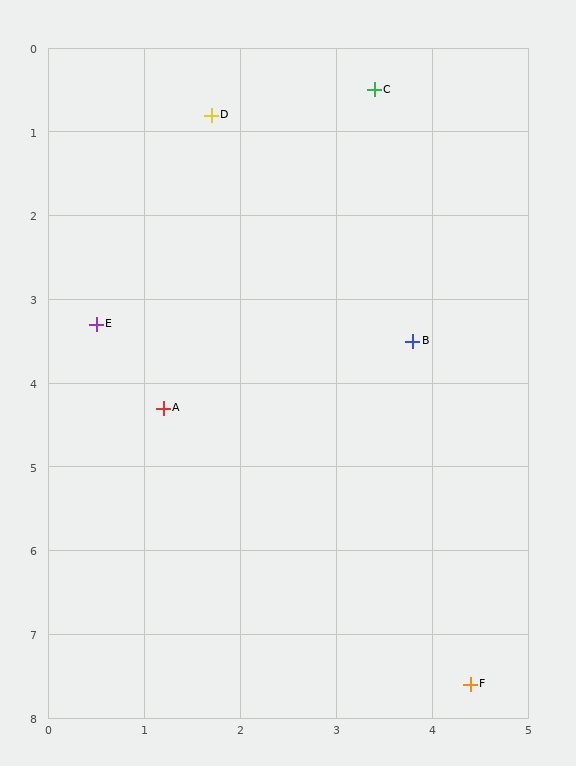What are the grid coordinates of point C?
Point C is at approximately (3.4, 0.5).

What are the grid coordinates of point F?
Point F is at approximately (4.4, 7.6).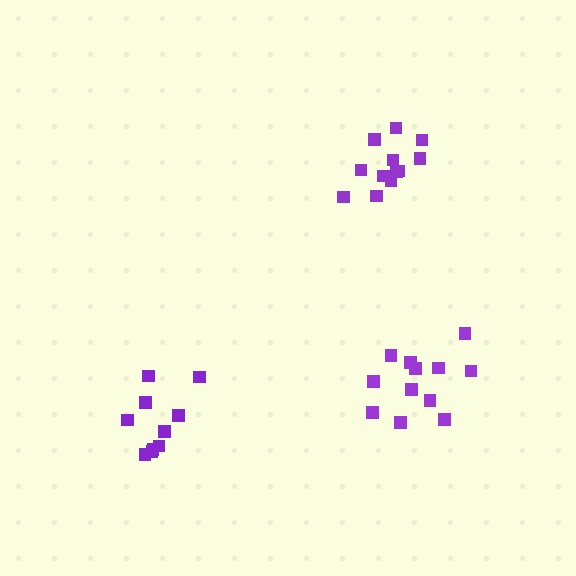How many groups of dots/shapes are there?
There are 3 groups.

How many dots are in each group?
Group 1: 12 dots, Group 2: 12 dots, Group 3: 10 dots (34 total).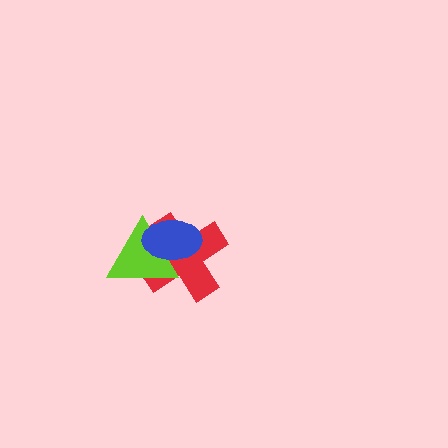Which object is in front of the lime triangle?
The blue ellipse is in front of the lime triangle.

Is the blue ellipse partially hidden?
No, no other shape covers it.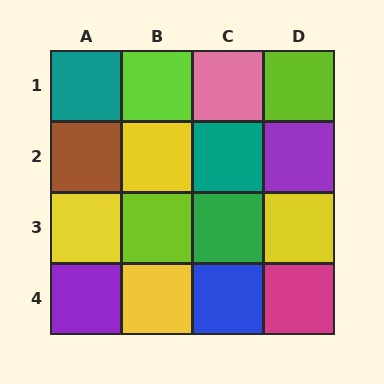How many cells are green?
1 cell is green.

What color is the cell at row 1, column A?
Teal.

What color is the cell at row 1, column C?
Pink.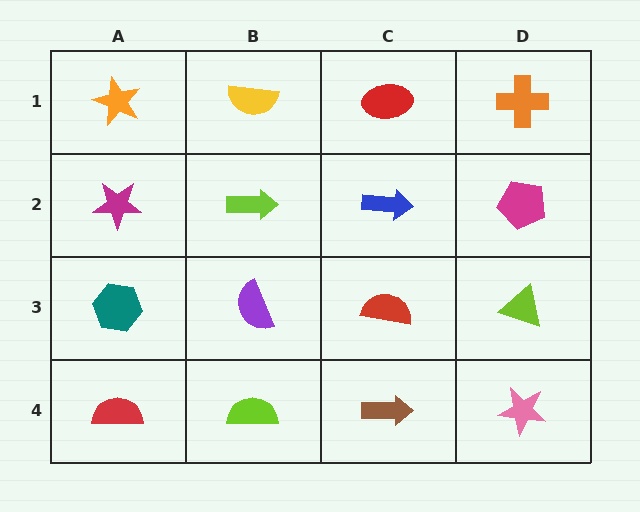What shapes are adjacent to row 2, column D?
An orange cross (row 1, column D), a lime triangle (row 3, column D), a blue arrow (row 2, column C).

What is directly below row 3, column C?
A brown arrow.